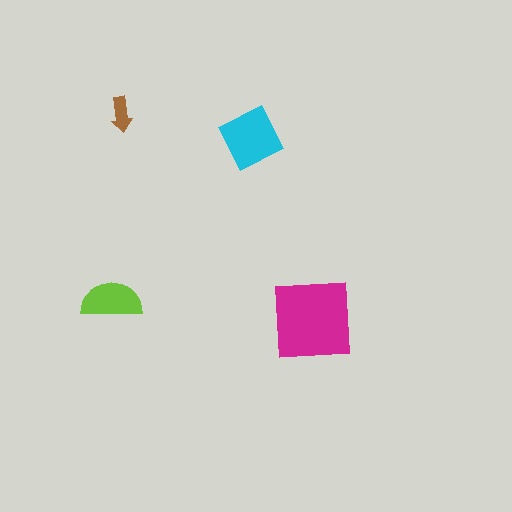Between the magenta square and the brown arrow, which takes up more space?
The magenta square.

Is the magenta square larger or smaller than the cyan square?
Larger.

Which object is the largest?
The magenta square.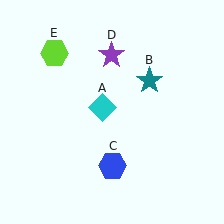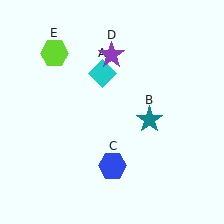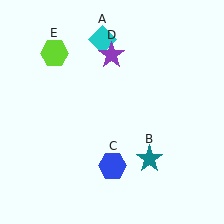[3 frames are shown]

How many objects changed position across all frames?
2 objects changed position: cyan diamond (object A), teal star (object B).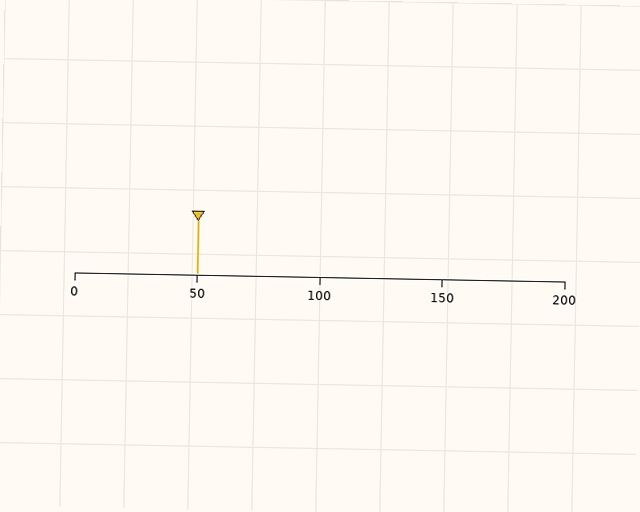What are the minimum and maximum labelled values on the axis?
The axis runs from 0 to 200.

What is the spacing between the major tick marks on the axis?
The major ticks are spaced 50 apart.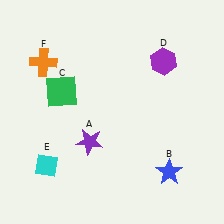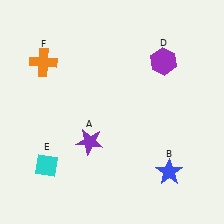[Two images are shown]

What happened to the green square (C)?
The green square (C) was removed in Image 2. It was in the top-left area of Image 1.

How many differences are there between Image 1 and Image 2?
There is 1 difference between the two images.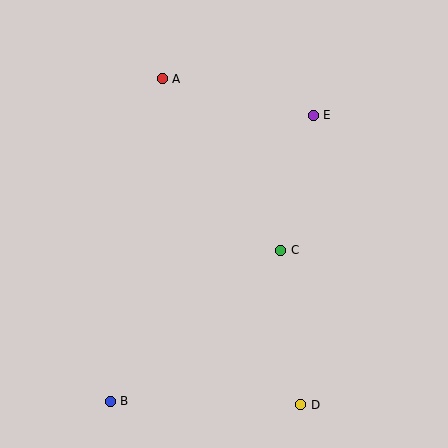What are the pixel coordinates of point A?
Point A is at (162, 79).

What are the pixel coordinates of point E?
Point E is at (313, 115).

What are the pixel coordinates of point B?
Point B is at (110, 401).